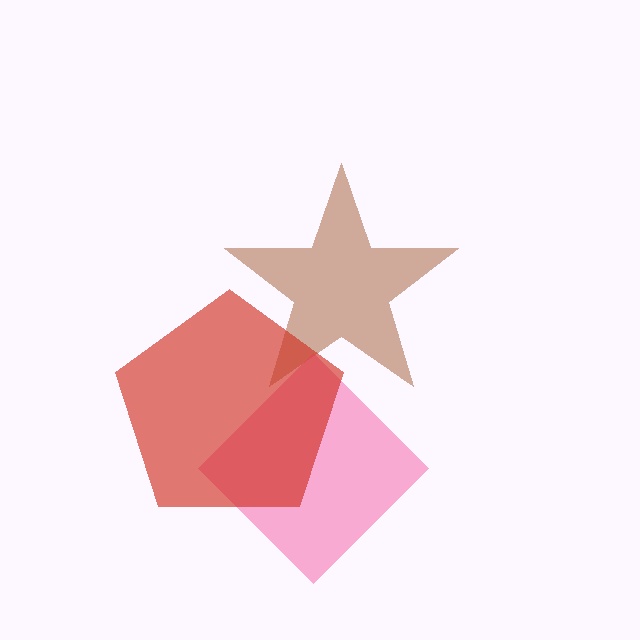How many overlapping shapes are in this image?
There are 3 overlapping shapes in the image.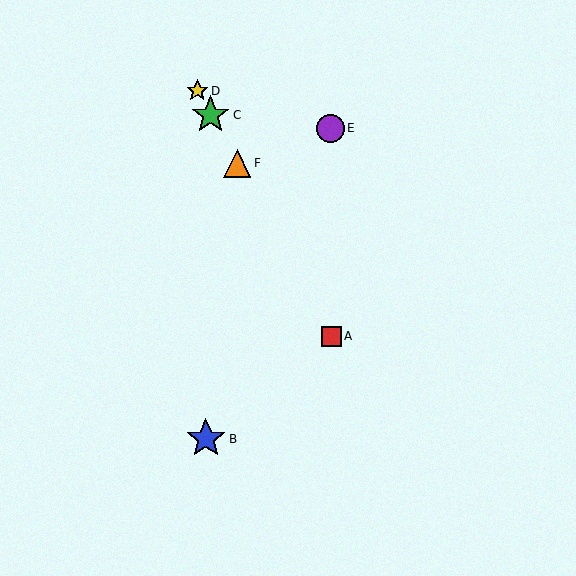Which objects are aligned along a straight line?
Objects A, C, D, F are aligned along a straight line.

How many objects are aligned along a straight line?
4 objects (A, C, D, F) are aligned along a straight line.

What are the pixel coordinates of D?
Object D is at (197, 91).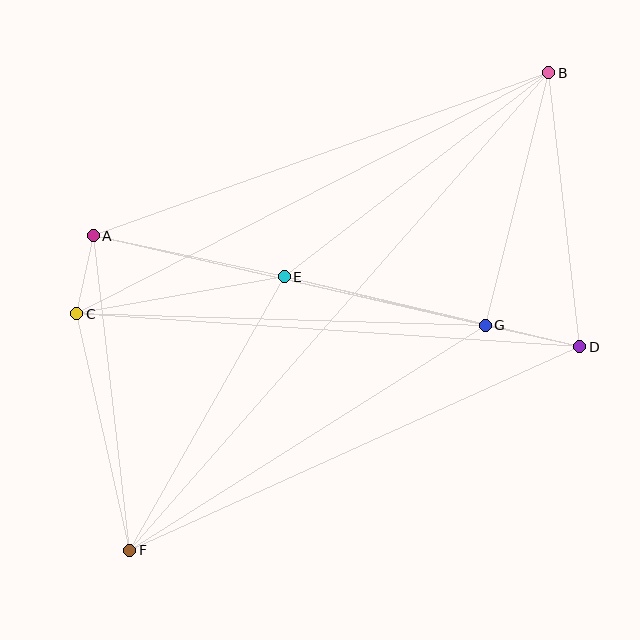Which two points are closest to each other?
Points A and C are closest to each other.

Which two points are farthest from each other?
Points B and F are farthest from each other.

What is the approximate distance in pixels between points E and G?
The distance between E and G is approximately 207 pixels.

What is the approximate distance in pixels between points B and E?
The distance between B and E is approximately 334 pixels.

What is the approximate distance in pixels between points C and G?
The distance between C and G is approximately 409 pixels.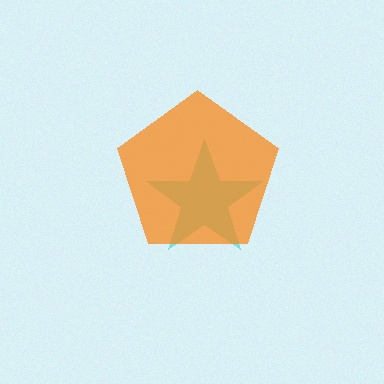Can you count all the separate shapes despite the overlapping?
Yes, there are 2 separate shapes.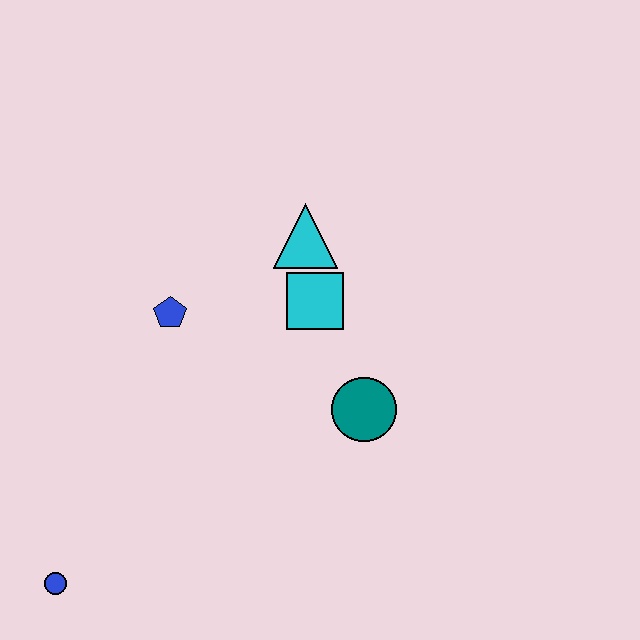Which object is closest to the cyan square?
The cyan triangle is closest to the cyan square.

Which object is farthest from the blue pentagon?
The blue circle is farthest from the blue pentagon.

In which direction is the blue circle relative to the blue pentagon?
The blue circle is below the blue pentagon.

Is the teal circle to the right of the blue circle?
Yes